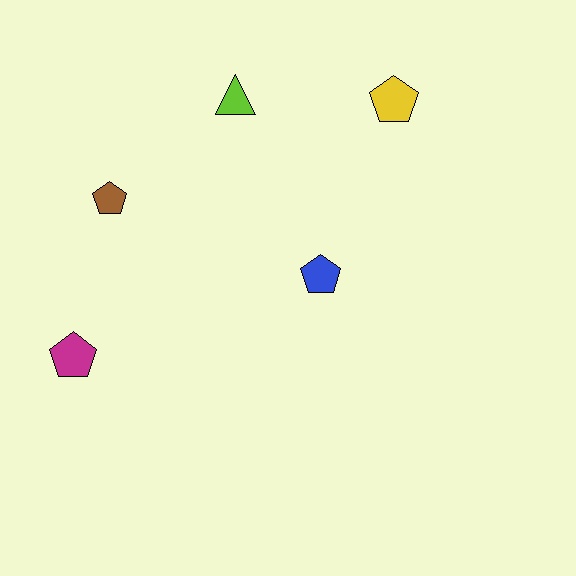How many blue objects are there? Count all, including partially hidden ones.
There is 1 blue object.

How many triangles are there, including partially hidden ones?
There is 1 triangle.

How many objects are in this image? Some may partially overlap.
There are 5 objects.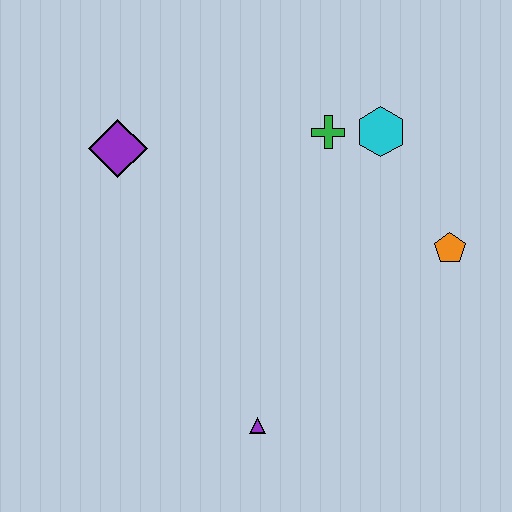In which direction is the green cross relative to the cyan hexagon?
The green cross is to the left of the cyan hexagon.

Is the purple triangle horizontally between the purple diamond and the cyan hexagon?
Yes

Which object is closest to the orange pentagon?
The cyan hexagon is closest to the orange pentagon.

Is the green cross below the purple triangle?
No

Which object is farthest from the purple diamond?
The orange pentagon is farthest from the purple diamond.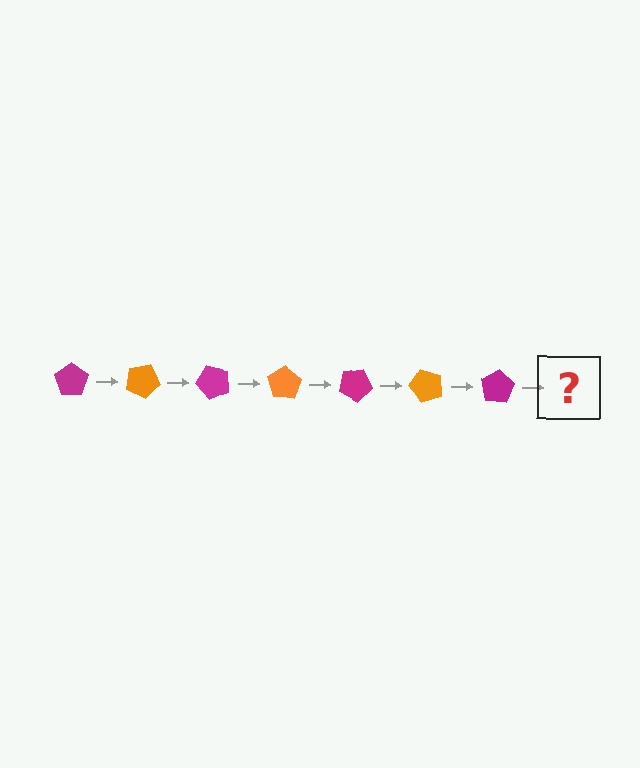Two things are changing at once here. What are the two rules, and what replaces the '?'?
The two rules are that it rotates 25 degrees each step and the color cycles through magenta and orange. The '?' should be an orange pentagon, rotated 175 degrees from the start.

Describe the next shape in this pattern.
It should be an orange pentagon, rotated 175 degrees from the start.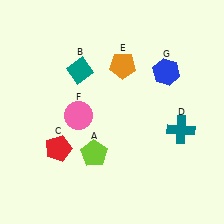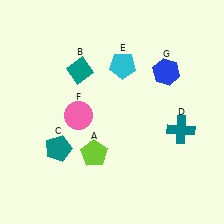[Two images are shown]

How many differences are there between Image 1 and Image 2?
There are 2 differences between the two images.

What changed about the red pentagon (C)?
In Image 1, C is red. In Image 2, it changed to teal.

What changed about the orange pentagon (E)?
In Image 1, E is orange. In Image 2, it changed to cyan.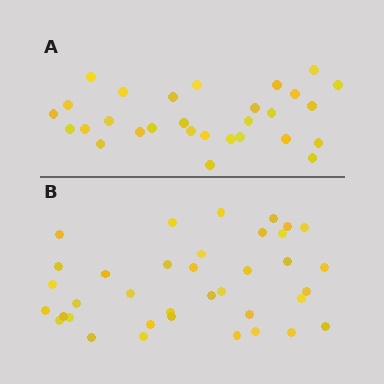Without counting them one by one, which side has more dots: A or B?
Region B (the bottom region) has more dots.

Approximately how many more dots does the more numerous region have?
Region B has roughly 8 or so more dots than region A.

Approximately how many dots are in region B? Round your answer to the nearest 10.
About 40 dots. (The exact count is 37, which rounds to 40.)